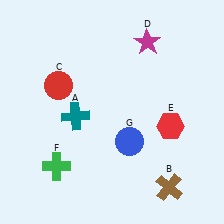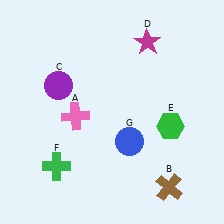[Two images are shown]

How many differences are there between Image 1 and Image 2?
There are 3 differences between the two images.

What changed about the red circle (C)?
In Image 1, C is red. In Image 2, it changed to purple.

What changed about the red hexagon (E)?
In Image 1, E is red. In Image 2, it changed to green.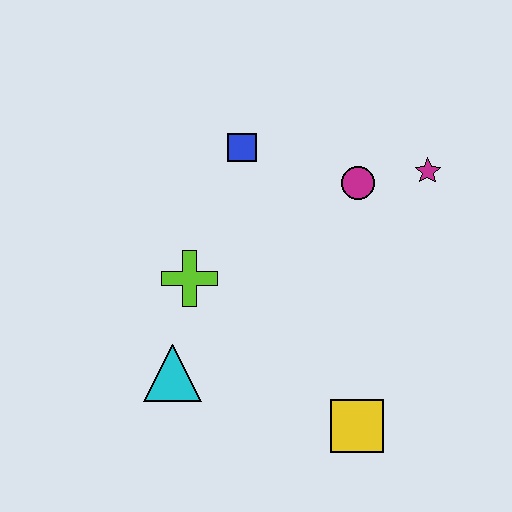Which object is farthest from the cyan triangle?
The magenta star is farthest from the cyan triangle.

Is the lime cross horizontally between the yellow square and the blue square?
No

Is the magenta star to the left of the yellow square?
No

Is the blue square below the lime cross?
No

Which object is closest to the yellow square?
The cyan triangle is closest to the yellow square.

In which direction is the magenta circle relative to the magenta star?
The magenta circle is to the left of the magenta star.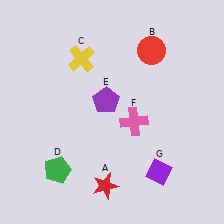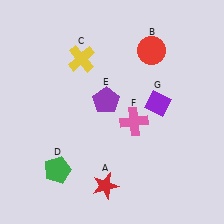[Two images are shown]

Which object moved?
The purple diamond (G) moved up.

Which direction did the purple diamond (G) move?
The purple diamond (G) moved up.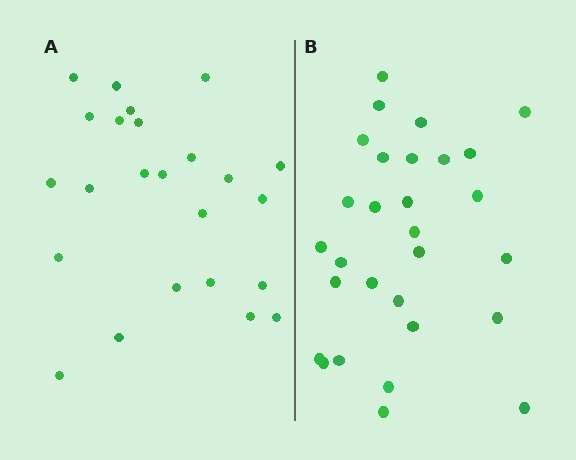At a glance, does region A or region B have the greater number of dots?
Region B (the right region) has more dots.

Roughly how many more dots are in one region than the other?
Region B has about 5 more dots than region A.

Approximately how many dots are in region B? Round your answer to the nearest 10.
About 30 dots. (The exact count is 29, which rounds to 30.)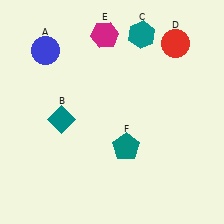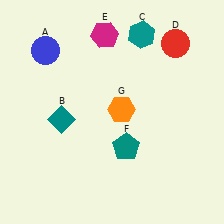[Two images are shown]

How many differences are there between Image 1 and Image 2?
There is 1 difference between the two images.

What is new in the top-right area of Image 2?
An orange hexagon (G) was added in the top-right area of Image 2.